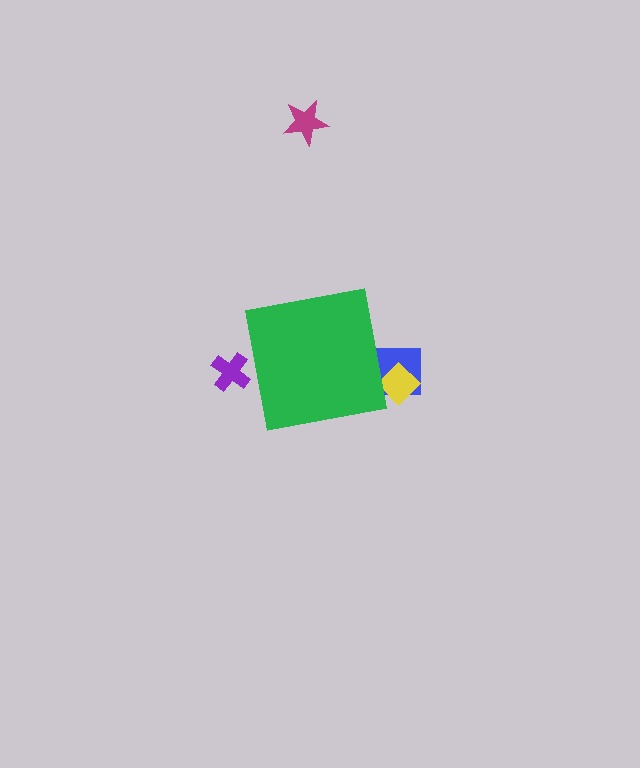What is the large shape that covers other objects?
A green square.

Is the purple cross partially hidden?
Yes, the purple cross is partially hidden behind the green square.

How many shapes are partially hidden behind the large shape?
3 shapes are partially hidden.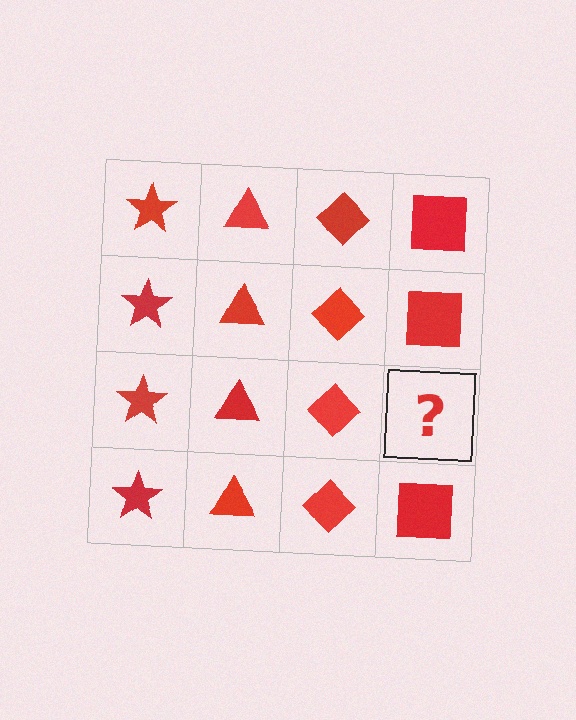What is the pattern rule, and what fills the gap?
The rule is that each column has a consistent shape. The gap should be filled with a red square.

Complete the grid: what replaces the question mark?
The question mark should be replaced with a red square.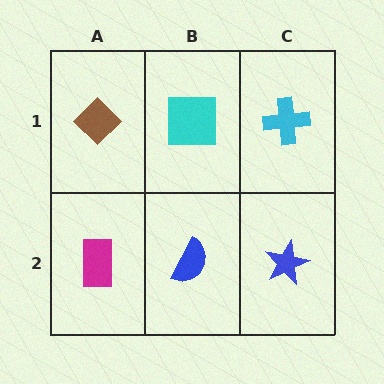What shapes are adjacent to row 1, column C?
A blue star (row 2, column C), a cyan square (row 1, column B).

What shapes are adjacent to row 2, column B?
A cyan square (row 1, column B), a magenta rectangle (row 2, column A), a blue star (row 2, column C).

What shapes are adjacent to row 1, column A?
A magenta rectangle (row 2, column A), a cyan square (row 1, column B).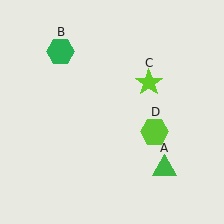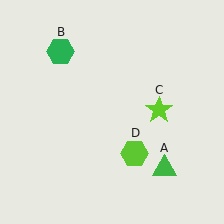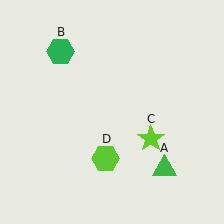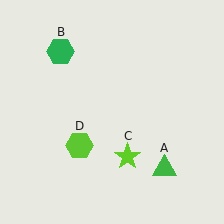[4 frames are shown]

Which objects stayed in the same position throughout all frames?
Green triangle (object A) and green hexagon (object B) remained stationary.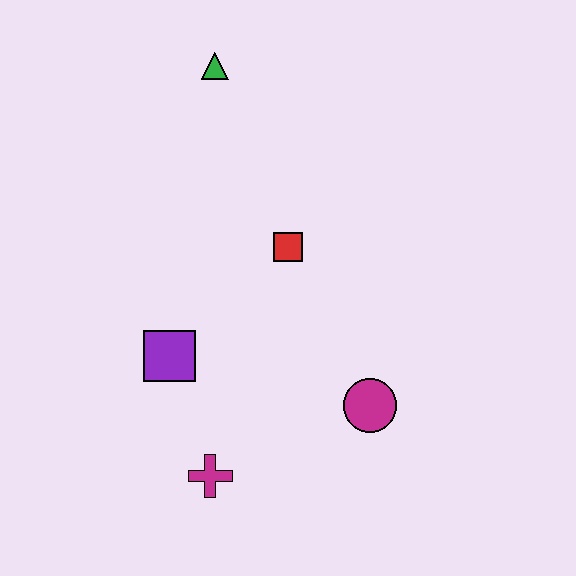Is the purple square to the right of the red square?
No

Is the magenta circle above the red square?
No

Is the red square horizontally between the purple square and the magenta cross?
No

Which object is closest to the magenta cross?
The purple square is closest to the magenta cross.